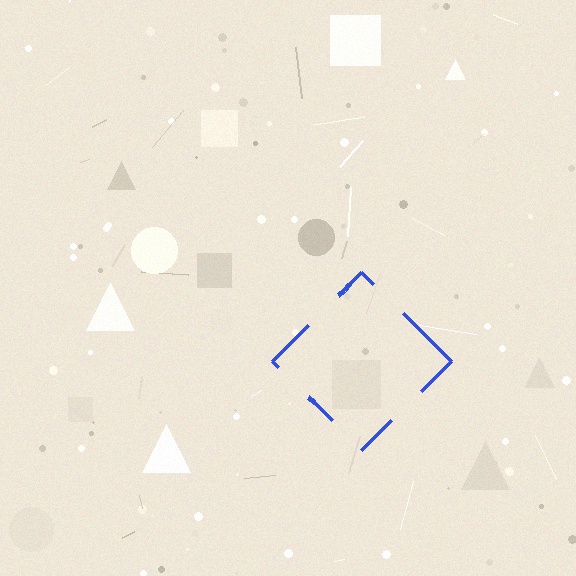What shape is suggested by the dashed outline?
The dashed outline suggests a diamond.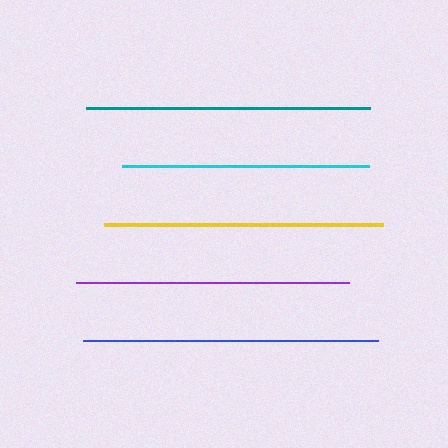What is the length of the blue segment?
The blue segment is approximately 296 pixels long.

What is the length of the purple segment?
The purple segment is approximately 273 pixels long.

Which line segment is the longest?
The blue line is the longest at approximately 296 pixels.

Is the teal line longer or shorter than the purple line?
The teal line is longer than the purple line.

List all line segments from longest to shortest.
From longest to shortest: blue, teal, yellow, purple, cyan.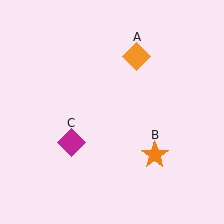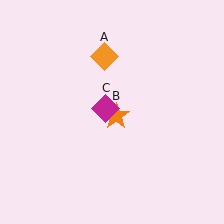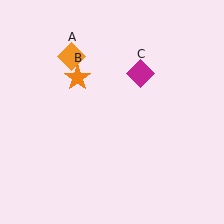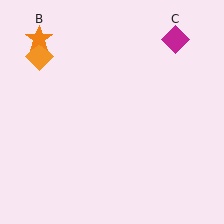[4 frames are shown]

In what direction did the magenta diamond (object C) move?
The magenta diamond (object C) moved up and to the right.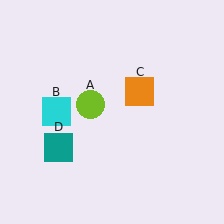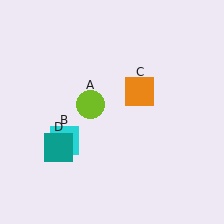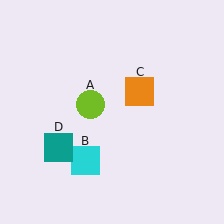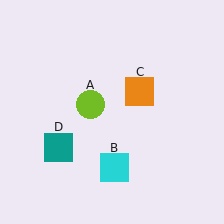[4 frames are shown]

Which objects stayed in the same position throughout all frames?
Lime circle (object A) and orange square (object C) and teal square (object D) remained stationary.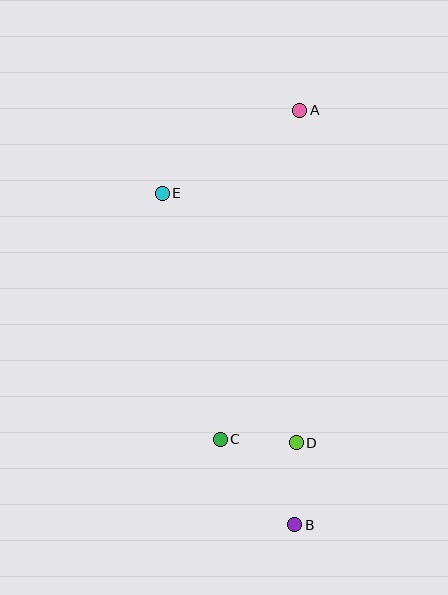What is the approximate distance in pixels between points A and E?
The distance between A and E is approximately 161 pixels.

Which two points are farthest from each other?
Points A and B are farthest from each other.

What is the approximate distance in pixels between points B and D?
The distance between B and D is approximately 82 pixels.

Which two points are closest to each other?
Points C and D are closest to each other.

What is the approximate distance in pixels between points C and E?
The distance between C and E is approximately 253 pixels.